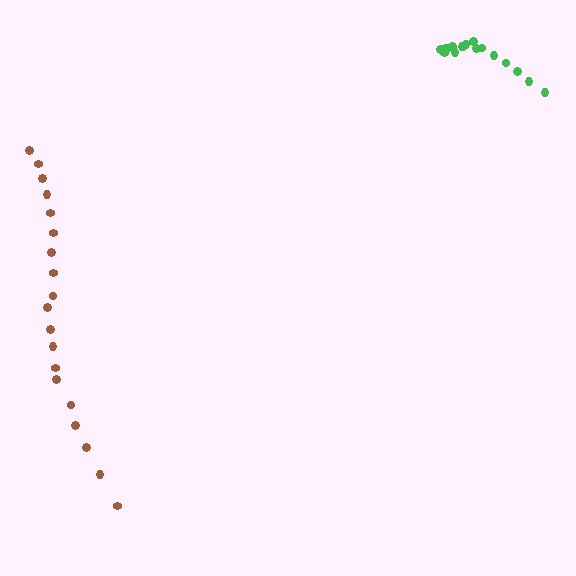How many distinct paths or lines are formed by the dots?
There are 2 distinct paths.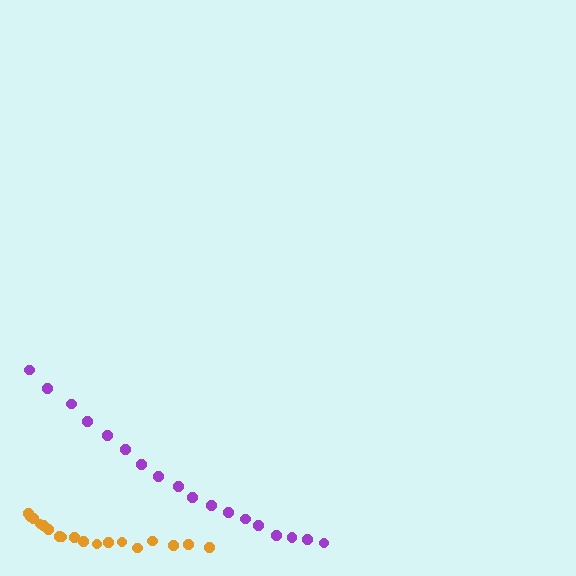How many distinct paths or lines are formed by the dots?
There are 2 distinct paths.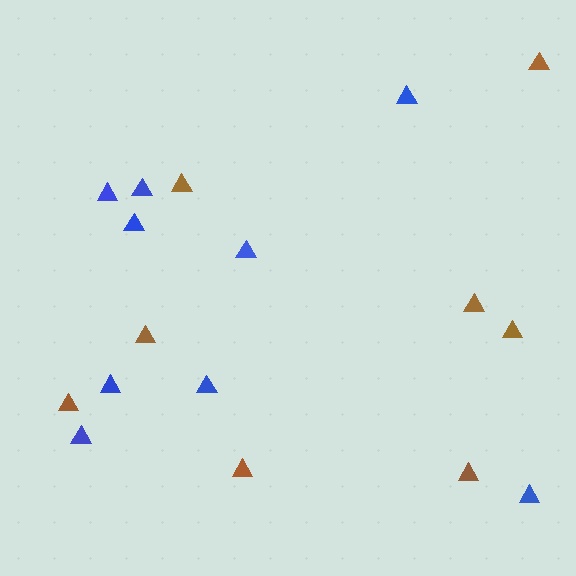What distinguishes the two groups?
There are 2 groups: one group of blue triangles (9) and one group of brown triangles (8).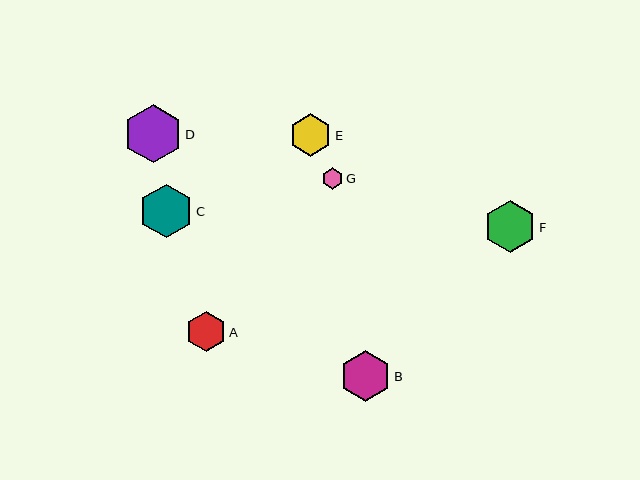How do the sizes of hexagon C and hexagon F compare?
Hexagon C and hexagon F are approximately the same size.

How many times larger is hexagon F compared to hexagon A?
Hexagon F is approximately 1.3 times the size of hexagon A.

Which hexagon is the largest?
Hexagon D is the largest with a size of approximately 58 pixels.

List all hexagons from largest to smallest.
From largest to smallest: D, C, F, B, E, A, G.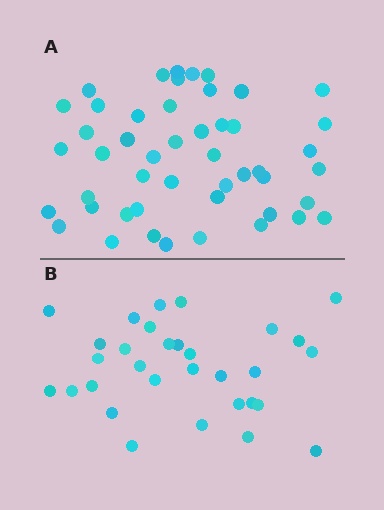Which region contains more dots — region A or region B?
Region A (the top region) has more dots.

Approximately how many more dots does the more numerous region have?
Region A has approximately 15 more dots than region B.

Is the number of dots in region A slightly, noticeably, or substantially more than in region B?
Region A has substantially more. The ratio is roughly 1.5 to 1.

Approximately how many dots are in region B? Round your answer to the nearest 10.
About 30 dots. (The exact count is 31, which rounds to 30.)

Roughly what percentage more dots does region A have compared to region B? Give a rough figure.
About 55% more.